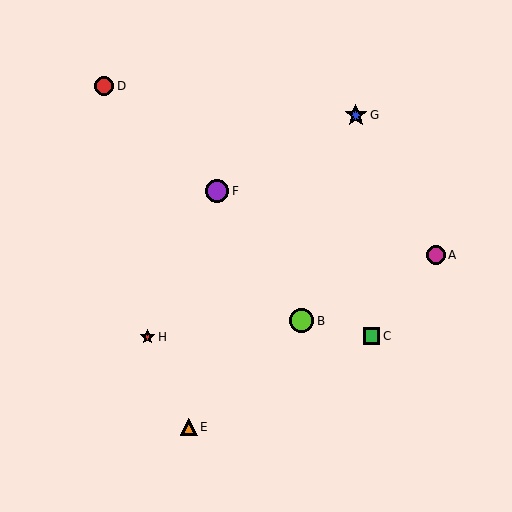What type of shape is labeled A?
Shape A is a magenta circle.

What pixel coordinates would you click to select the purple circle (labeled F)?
Click at (217, 191) to select the purple circle F.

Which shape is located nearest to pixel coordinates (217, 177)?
The purple circle (labeled F) at (217, 191) is nearest to that location.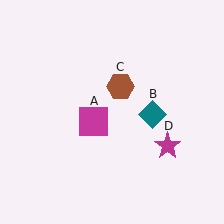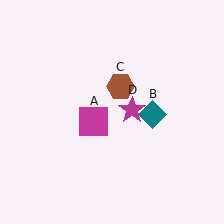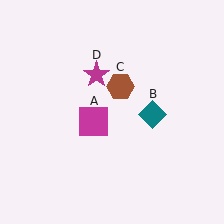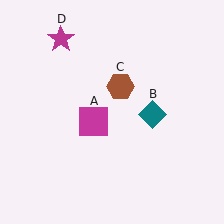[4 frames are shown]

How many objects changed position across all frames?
1 object changed position: magenta star (object D).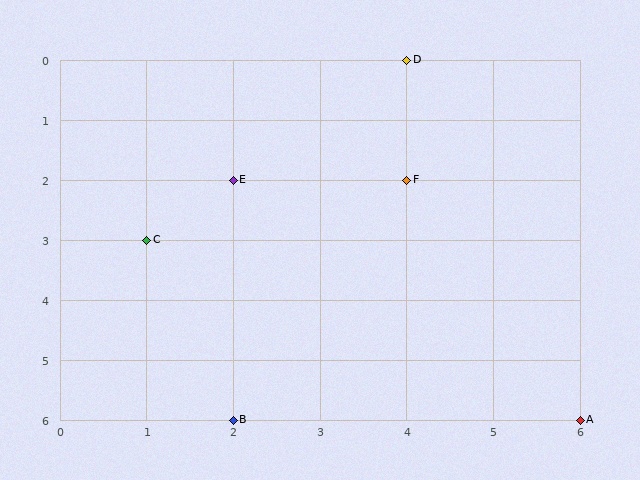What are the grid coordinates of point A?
Point A is at grid coordinates (6, 6).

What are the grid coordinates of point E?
Point E is at grid coordinates (2, 2).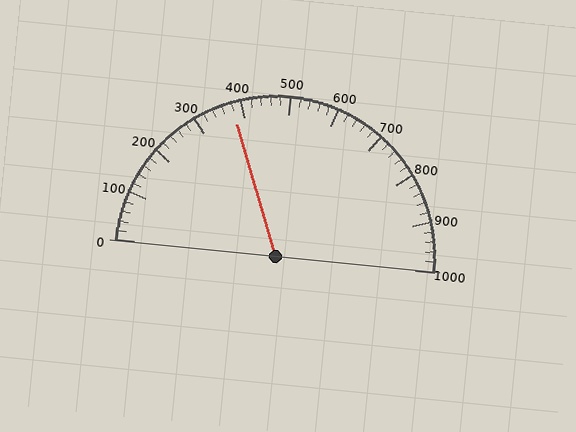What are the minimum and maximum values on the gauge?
The gauge ranges from 0 to 1000.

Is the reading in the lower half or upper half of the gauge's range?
The reading is in the lower half of the range (0 to 1000).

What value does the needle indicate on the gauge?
The needle indicates approximately 380.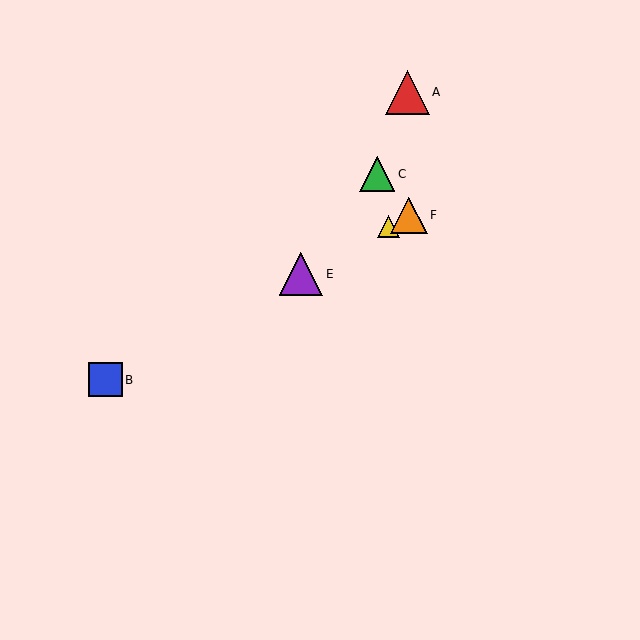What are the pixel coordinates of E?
Object E is at (301, 274).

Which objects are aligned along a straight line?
Objects B, D, E, F are aligned along a straight line.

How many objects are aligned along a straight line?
4 objects (B, D, E, F) are aligned along a straight line.